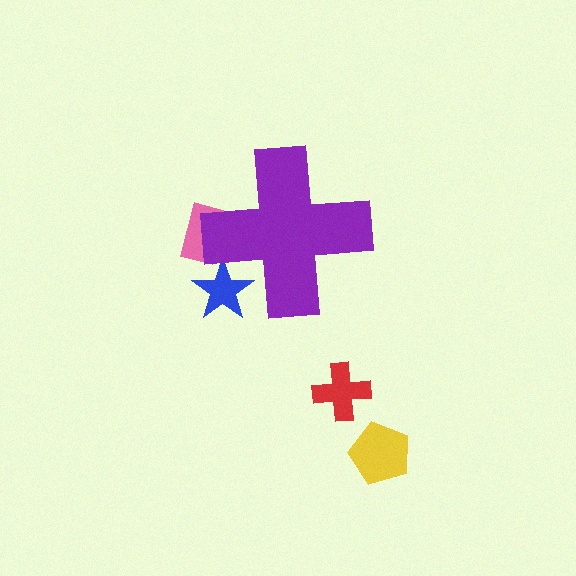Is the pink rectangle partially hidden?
Yes, the pink rectangle is partially hidden behind the purple cross.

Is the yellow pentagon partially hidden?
No, the yellow pentagon is fully visible.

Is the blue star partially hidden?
Yes, the blue star is partially hidden behind the purple cross.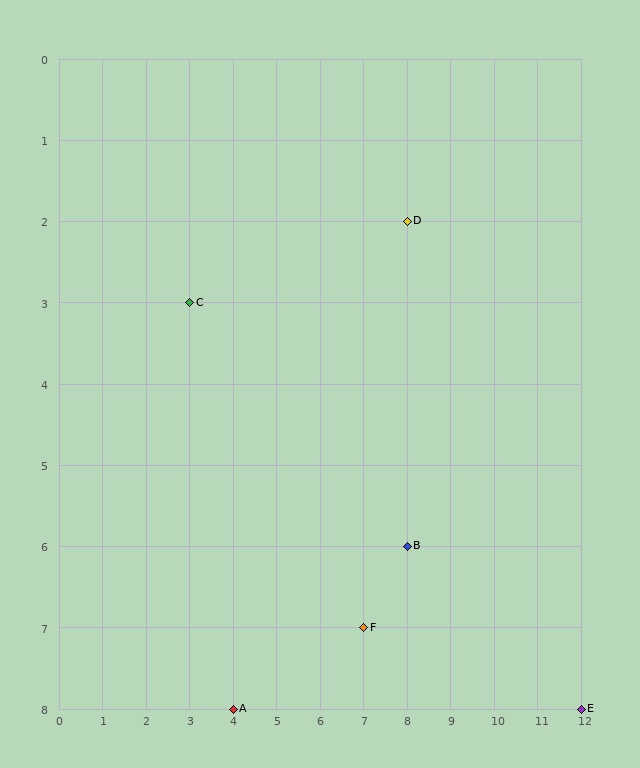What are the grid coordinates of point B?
Point B is at grid coordinates (8, 6).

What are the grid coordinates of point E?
Point E is at grid coordinates (12, 8).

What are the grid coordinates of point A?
Point A is at grid coordinates (4, 8).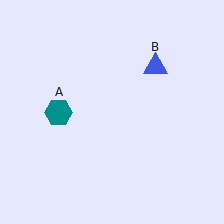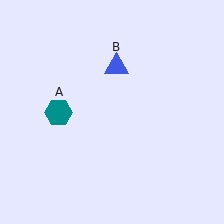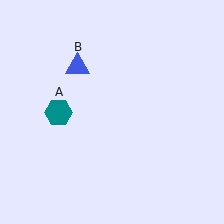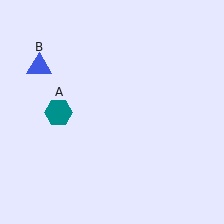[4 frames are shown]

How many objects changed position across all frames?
1 object changed position: blue triangle (object B).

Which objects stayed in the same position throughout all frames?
Teal hexagon (object A) remained stationary.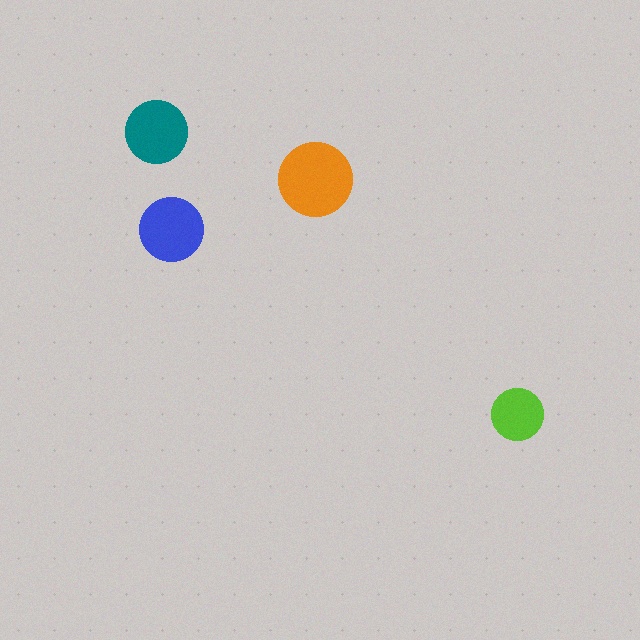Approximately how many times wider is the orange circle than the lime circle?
About 1.5 times wider.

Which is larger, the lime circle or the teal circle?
The teal one.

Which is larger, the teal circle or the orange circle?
The orange one.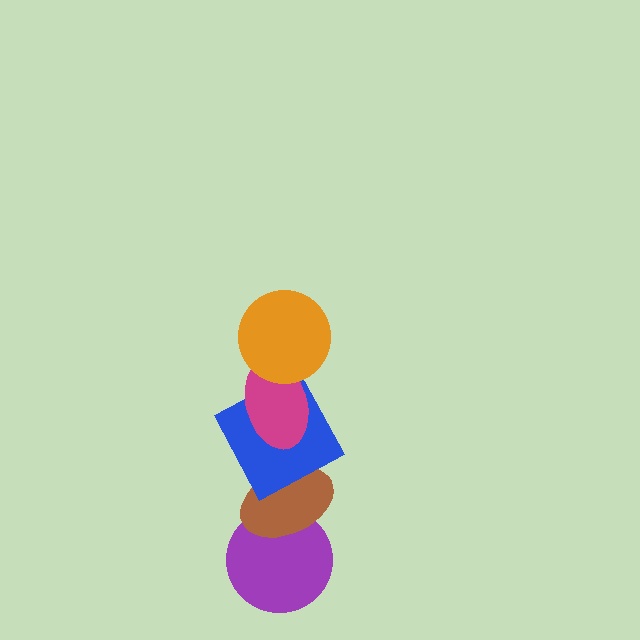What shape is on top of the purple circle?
The brown ellipse is on top of the purple circle.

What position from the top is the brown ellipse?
The brown ellipse is 4th from the top.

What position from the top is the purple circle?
The purple circle is 5th from the top.